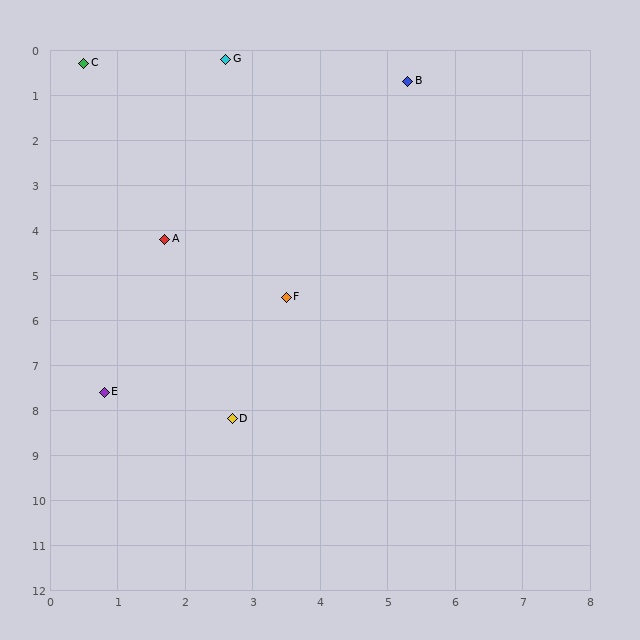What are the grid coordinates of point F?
Point F is at approximately (3.5, 5.5).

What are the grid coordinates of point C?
Point C is at approximately (0.5, 0.3).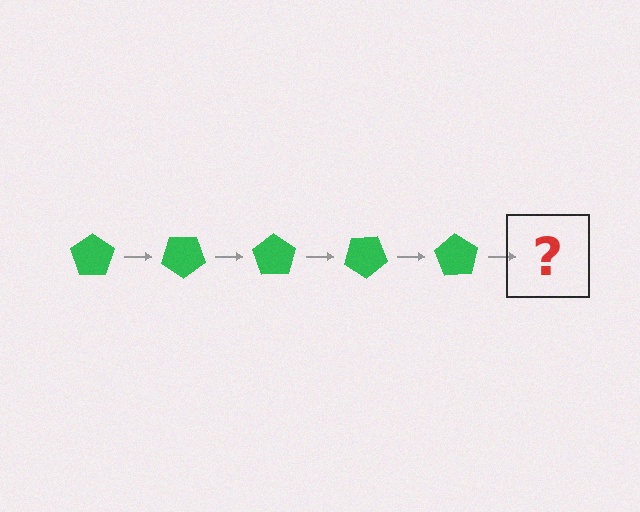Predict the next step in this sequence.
The next step is a green pentagon rotated 175 degrees.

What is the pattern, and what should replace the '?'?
The pattern is that the pentagon rotates 35 degrees each step. The '?' should be a green pentagon rotated 175 degrees.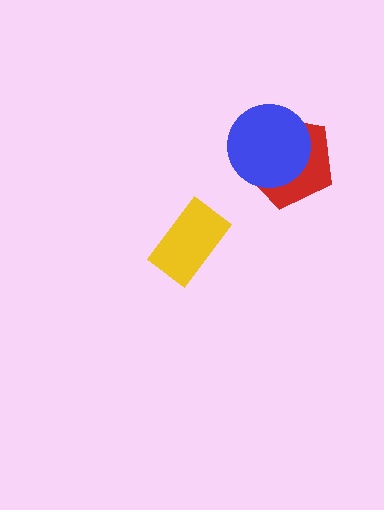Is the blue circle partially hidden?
No, no other shape covers it.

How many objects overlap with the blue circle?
1 object overlaps with the blue circle.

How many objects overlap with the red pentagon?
1 object overlaps with the red pentagon.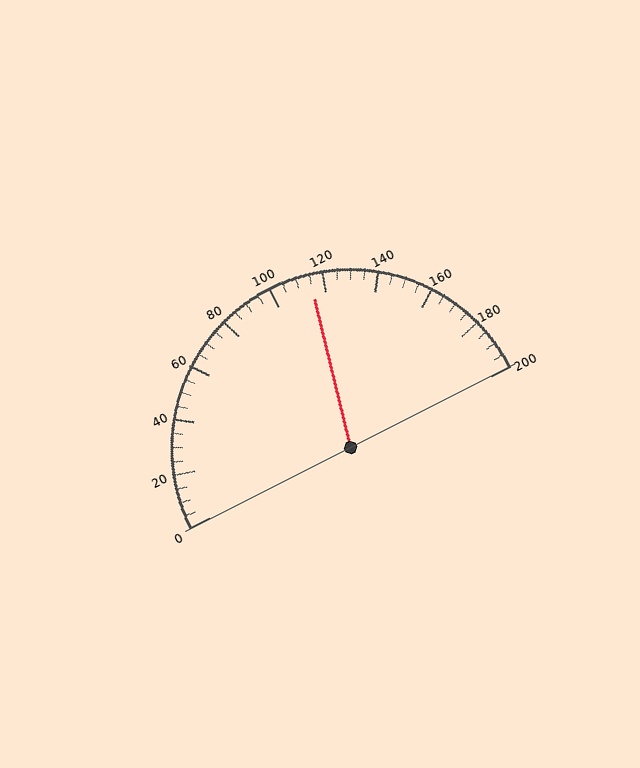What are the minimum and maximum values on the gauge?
The gauge ranges from 0 to 200.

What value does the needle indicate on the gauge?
The needle indicates approximately 115.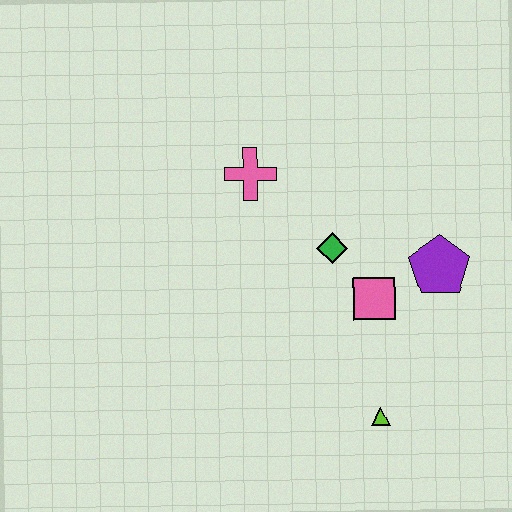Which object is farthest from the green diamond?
The lime triangle is farthest from the green diamond.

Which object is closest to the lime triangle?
The pink square is closest to the lime triangle.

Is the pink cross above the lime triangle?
Yes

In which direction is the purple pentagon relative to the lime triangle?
The purple pentagon is above the lime triangle.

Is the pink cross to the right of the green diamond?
No